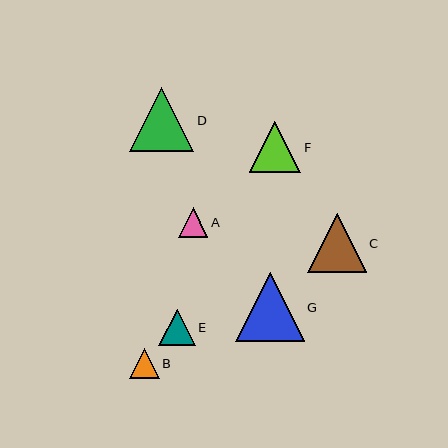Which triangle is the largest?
Triangle G is the largest with a size of approximately 69 pixels.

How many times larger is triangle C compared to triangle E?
Triangle C is approximately 1.6 times the size of triangle E.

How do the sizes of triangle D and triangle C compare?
Triangle D and triangle C are approximately the same size.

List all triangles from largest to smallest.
From largest to smallest: G, D, C, F, E, B, A.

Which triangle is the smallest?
Triangle A is the smallest with a size of approximately 29 pixels.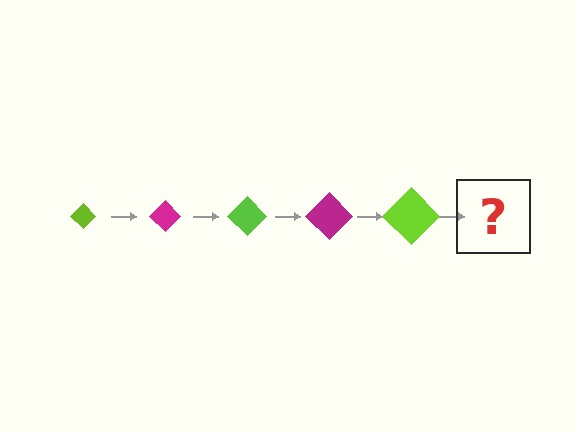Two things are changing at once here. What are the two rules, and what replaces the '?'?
The two rules are that the diamond grows larger each step and the color cycles through lime and magenta. The '?' should be a magenta diamond, larger than the previous one.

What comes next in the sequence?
The next element should be a magenta diamond, larger than the previous one.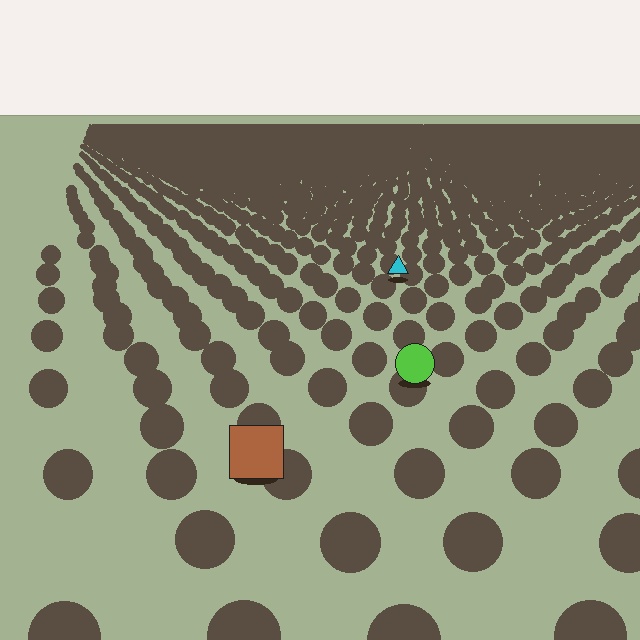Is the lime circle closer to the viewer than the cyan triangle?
Yes. The lime circle is closer — you can tell from the texture gradient: the ground texture is coarser near it.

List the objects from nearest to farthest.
From nearest to farthest: the brown square, the lime circle, the cyan triangle.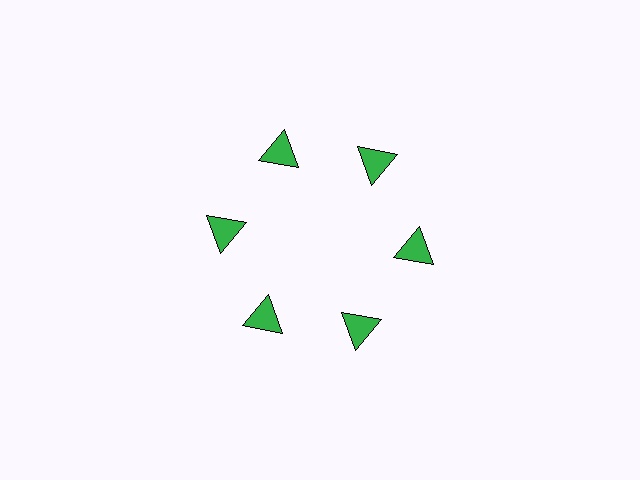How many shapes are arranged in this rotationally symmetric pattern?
There are 6 shapes, arranged in 6 groups of 1.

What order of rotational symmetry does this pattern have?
This pattern has 6-fold rotational symmetry.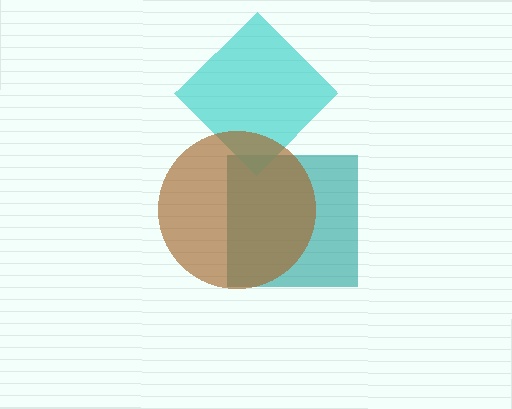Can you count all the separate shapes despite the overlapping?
Yes, there are 3 separate shapes.